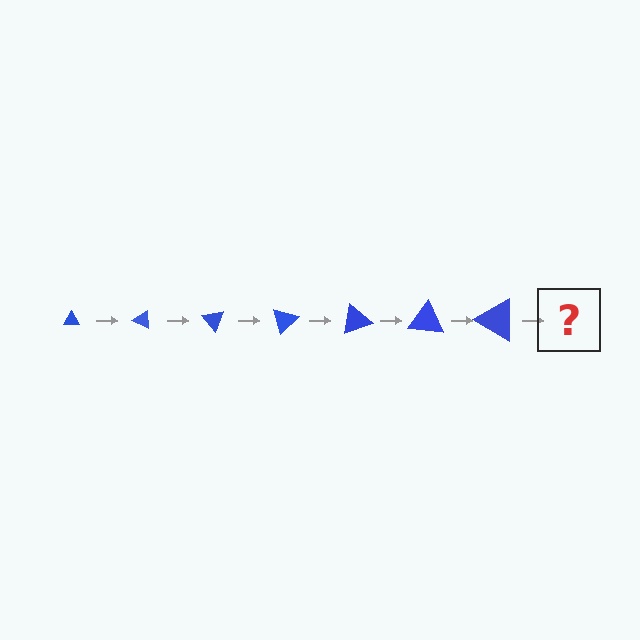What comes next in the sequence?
The next element should be a triangle, larger than the previous one and rotated 175 degrees from the start.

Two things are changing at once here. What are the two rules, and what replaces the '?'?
The two rules are that the triangle grows larger each step and it rotates 25 degrees each step. The '?' should be a triangle, larger than the previous one and rotated 175 degrees from the start.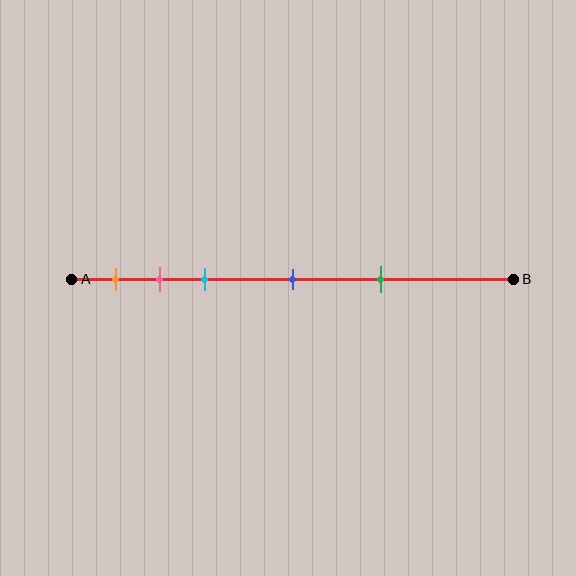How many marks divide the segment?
There are 5 marks dividing the segment.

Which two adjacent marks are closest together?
The pink and cyan marks are the closest adjacent pair.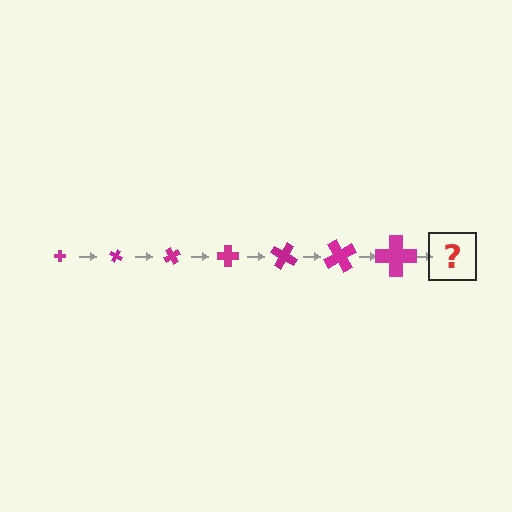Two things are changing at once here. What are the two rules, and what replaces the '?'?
The two rules are that the cross grows larger each step and it rotates 30 degrees each step. The '?' should be a cross, larger than the previous one and rotated 210 degrees from the start.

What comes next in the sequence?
The next element should be a cross, larger than the previous one and rotated 210 degrees from the start.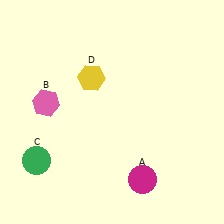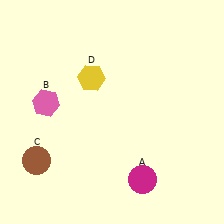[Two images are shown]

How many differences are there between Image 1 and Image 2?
There is 1 difference between the two images.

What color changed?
The circle (C) changed from green in Image 1 to brown in Image 2.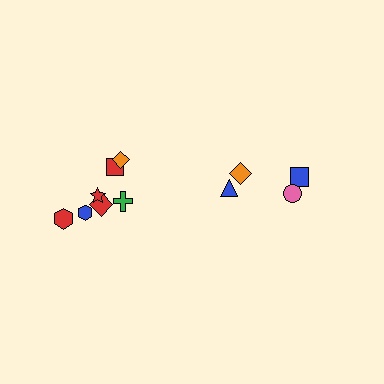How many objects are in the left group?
There are 7 objects.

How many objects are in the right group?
There are 4 objects.